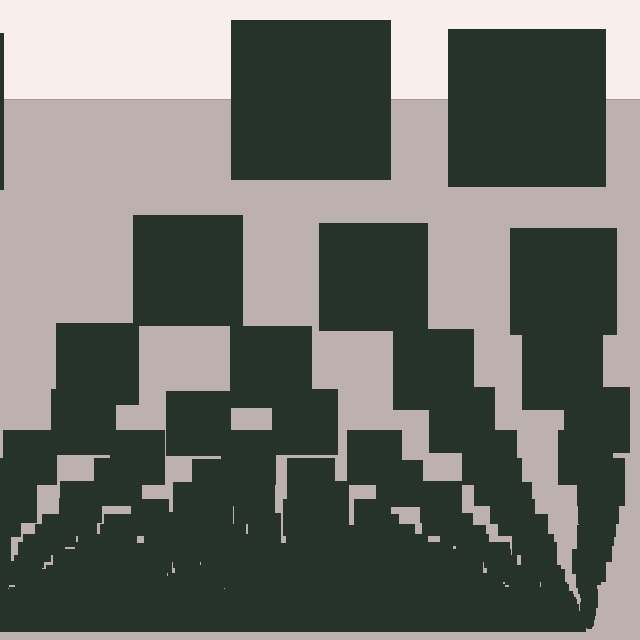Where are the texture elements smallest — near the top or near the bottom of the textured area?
Near the bottom.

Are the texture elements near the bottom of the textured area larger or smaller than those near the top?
Smaller. The gradient is inverted — elements near the bottom are smaller and denser.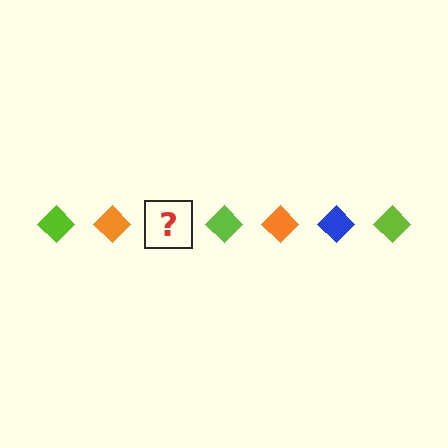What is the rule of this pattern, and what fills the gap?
The rule is that the pattern cycles through lime, orange, blue diamonds. The gap should be filled with a blue diamond.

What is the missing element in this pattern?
The missing element is a blue diamond.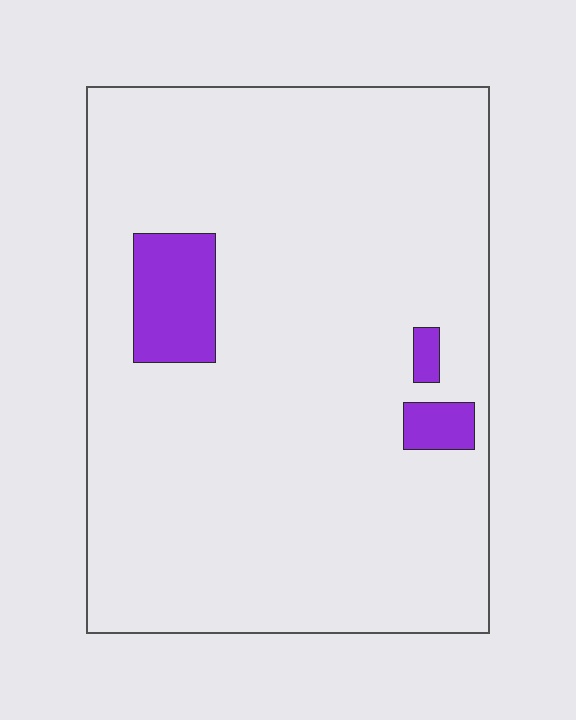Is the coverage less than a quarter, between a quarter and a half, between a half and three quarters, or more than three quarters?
Less than a quarter.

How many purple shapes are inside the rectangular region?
3.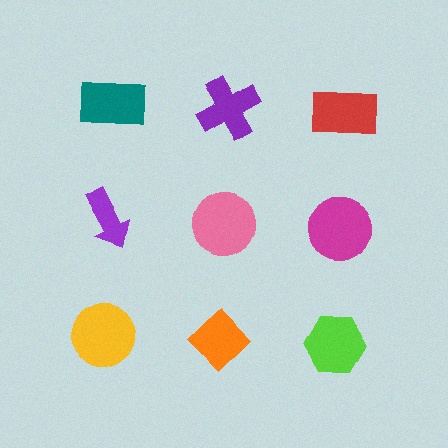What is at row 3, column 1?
A yellow circle.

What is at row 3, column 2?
An orange diamond.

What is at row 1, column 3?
A red rectangle.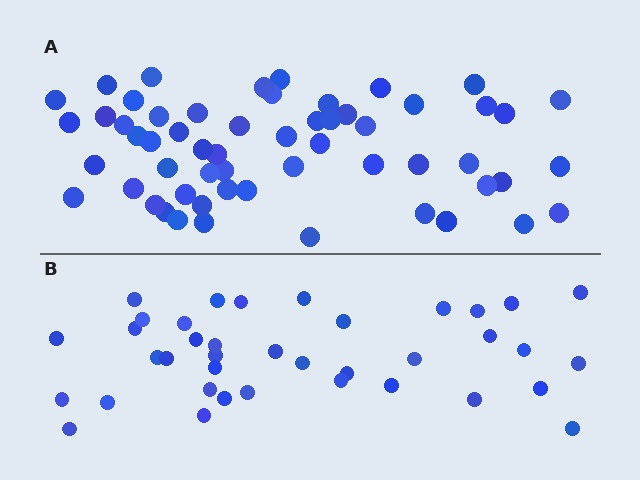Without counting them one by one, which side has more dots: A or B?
Region A (the top region) has more dots.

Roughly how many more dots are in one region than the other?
Region A has approximately 20 more dots than region B.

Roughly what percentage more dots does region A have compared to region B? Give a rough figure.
About 50% more.